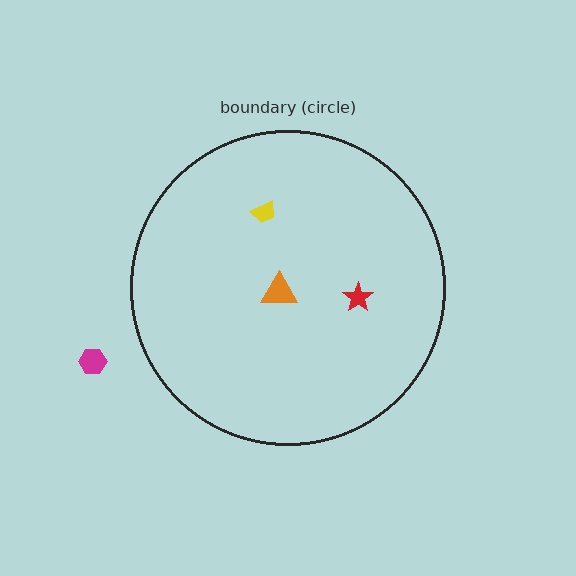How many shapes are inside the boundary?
3 inside, 1 outside.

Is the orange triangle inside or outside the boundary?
Inside.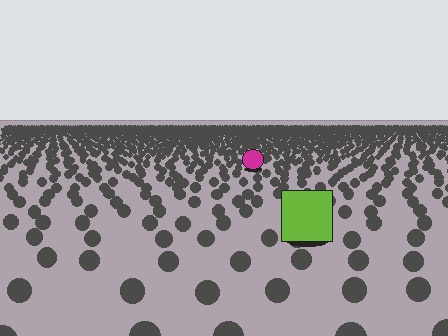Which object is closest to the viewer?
The lime square is closest. The texture marks near it are larger and more spread out.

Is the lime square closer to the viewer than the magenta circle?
Yes. The lime square is closer — you can tell from the texture gradient: the ground texture is coarser near it.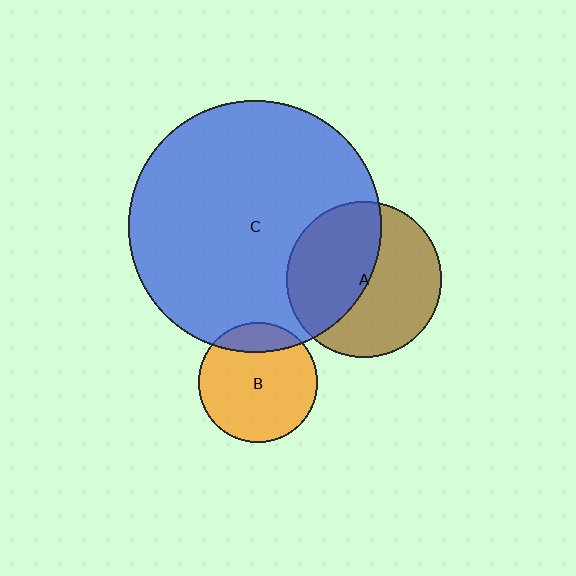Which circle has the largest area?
Circle C (blue).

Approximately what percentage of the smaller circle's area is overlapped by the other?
Approximately 45%.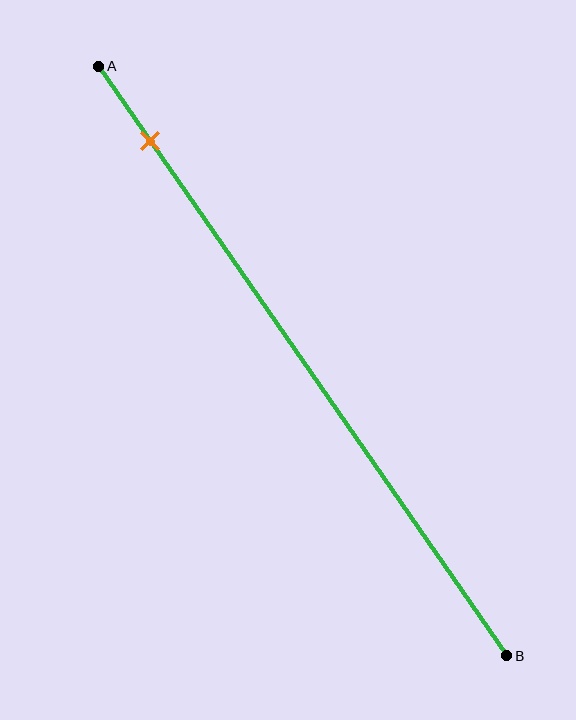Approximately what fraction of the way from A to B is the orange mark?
The orange mark is approximately 15% of the way from A to B.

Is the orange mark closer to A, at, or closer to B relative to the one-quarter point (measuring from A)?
The orange mark is closer to point A than the one-quarter point of segment AB.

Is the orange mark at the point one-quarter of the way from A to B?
No, the mark is at about 15% from A, not at the 25% one-quarter point.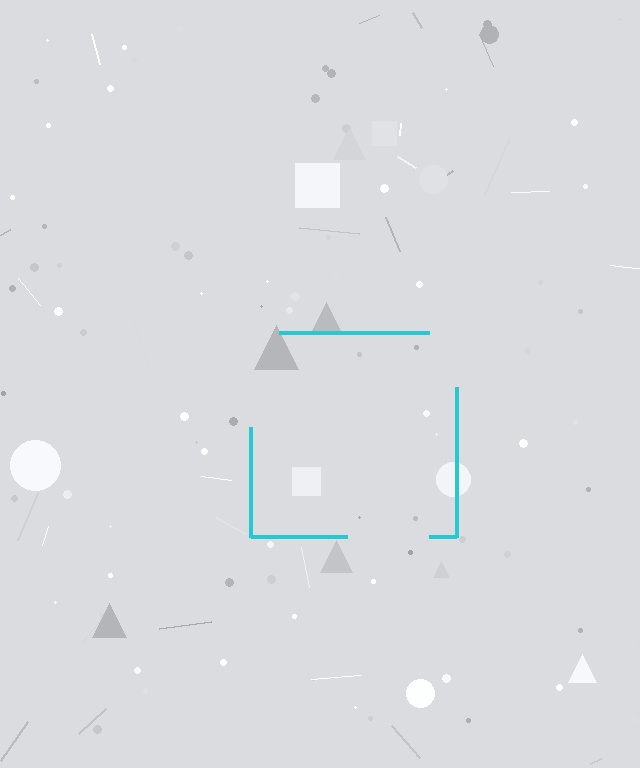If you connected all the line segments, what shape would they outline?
They would outline a square.